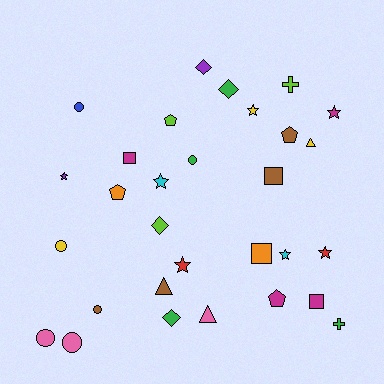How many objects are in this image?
There are 30 objects.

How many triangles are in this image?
There are 3 triangles.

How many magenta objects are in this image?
There are 4 magenta objects.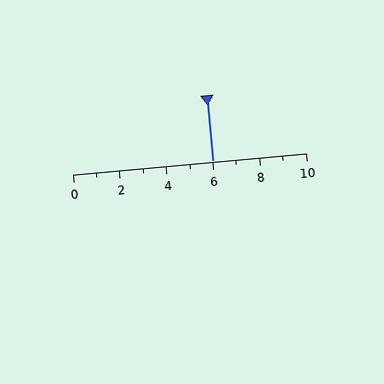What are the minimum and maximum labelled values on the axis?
The axis runs from 0 to 10.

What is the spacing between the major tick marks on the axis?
The major ticks are spaced 2 apart.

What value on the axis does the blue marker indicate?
The marker indicates approximately 6.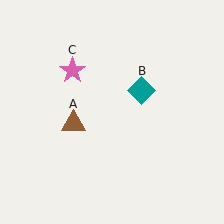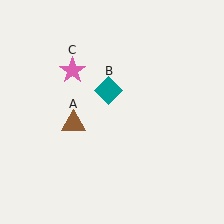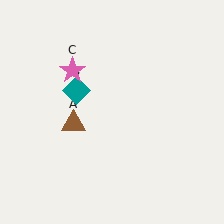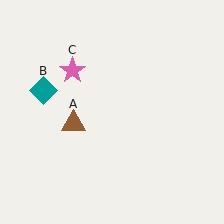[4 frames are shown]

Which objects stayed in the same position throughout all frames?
Brown triangle (object A) and pink star (object C) remained stationary.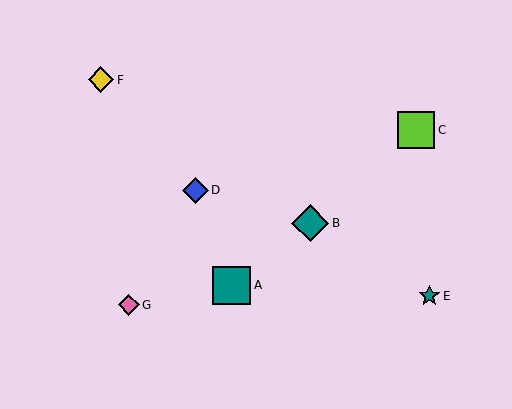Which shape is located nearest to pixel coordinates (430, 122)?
The lime square (labeled C) at (416, 130) is nearest to that location.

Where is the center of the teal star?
The center of the teal star is at (429, 296).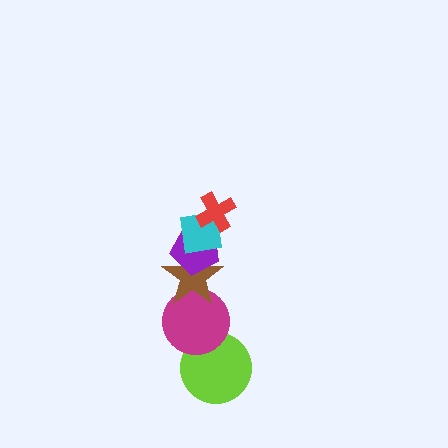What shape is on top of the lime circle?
The magenta circle is on top of the lime circle.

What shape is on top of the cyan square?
The red cross is on top of the cyan square.